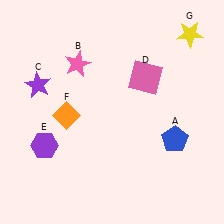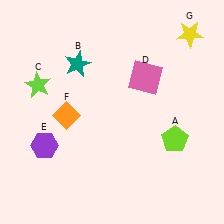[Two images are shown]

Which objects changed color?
A changed from blue to lime. B changed from pink to teal. C changed from purple to lime.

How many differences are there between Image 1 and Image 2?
There are 3 differences between the two images.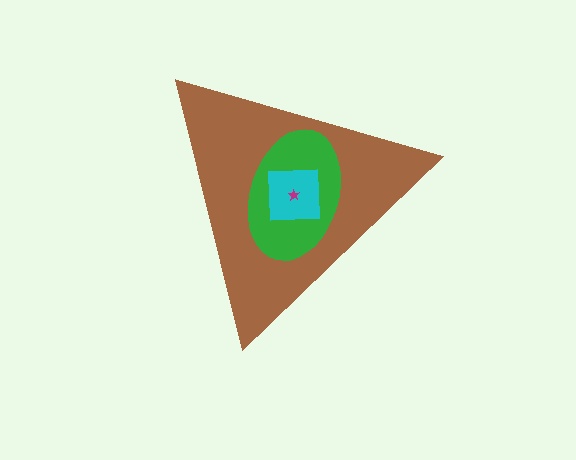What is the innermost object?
The magenta star.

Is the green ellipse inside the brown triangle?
Yes.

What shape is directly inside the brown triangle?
The green ellipse.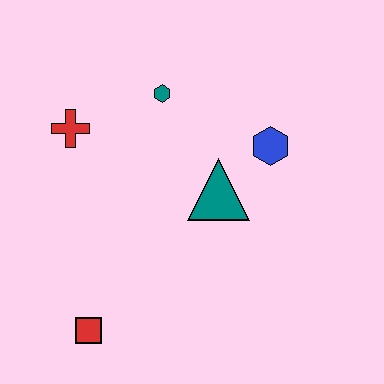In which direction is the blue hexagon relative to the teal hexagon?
The blue hexagon is to the right of the teal hexagon.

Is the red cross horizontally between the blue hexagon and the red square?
No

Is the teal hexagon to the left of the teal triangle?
Yes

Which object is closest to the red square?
The teal triangle is closest to the red square.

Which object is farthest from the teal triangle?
The red square is farthest from the teal triangle.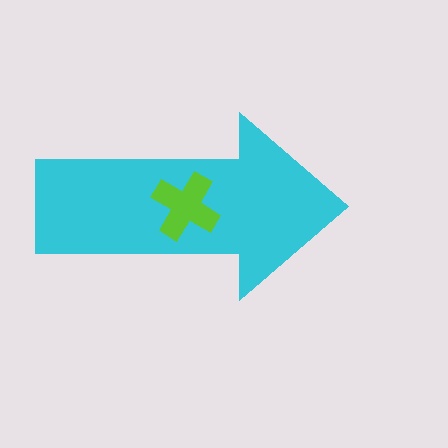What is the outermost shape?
The cyan arrow.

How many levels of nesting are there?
2.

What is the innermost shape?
The lime cross.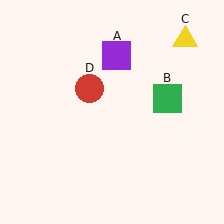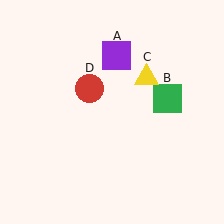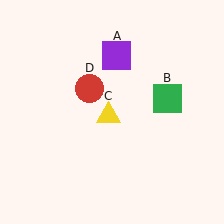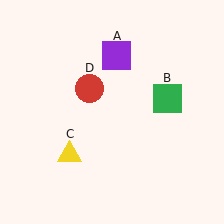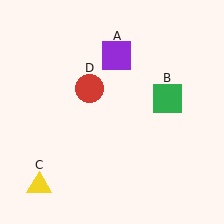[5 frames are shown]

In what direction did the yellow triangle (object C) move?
The yellow triangle (object C) moved down and to the left.